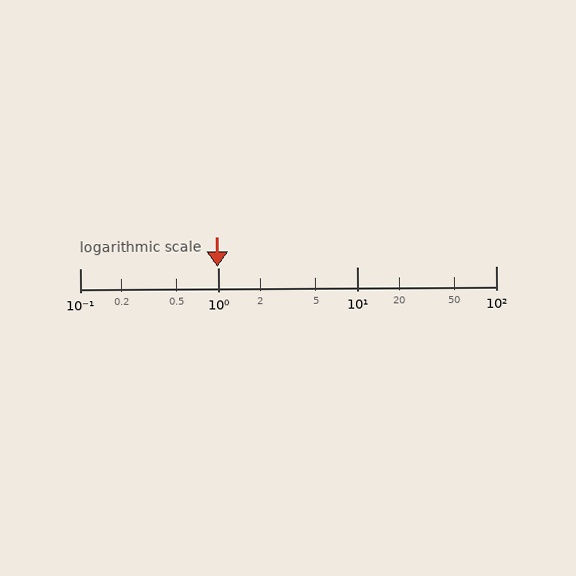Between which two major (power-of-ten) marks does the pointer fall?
The pointer is between 0.1 and 1.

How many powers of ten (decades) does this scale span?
The scale spans 3 decades, from 0.1 to 100.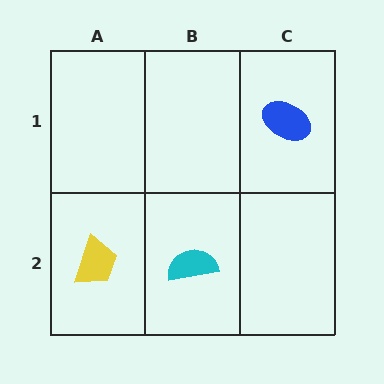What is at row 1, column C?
A blue ellipse.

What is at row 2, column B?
A cyan semicircle.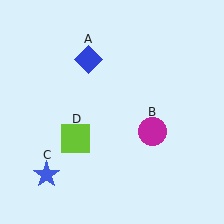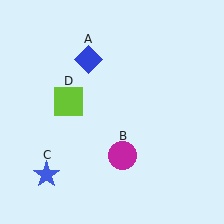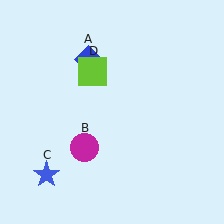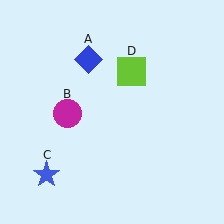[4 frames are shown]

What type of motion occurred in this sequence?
The magenta circle (object B), lime square (object D) rotated clockwise around the center of the scene.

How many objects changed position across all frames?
2 objects changed position: magenta circle (object B), lime square (object D).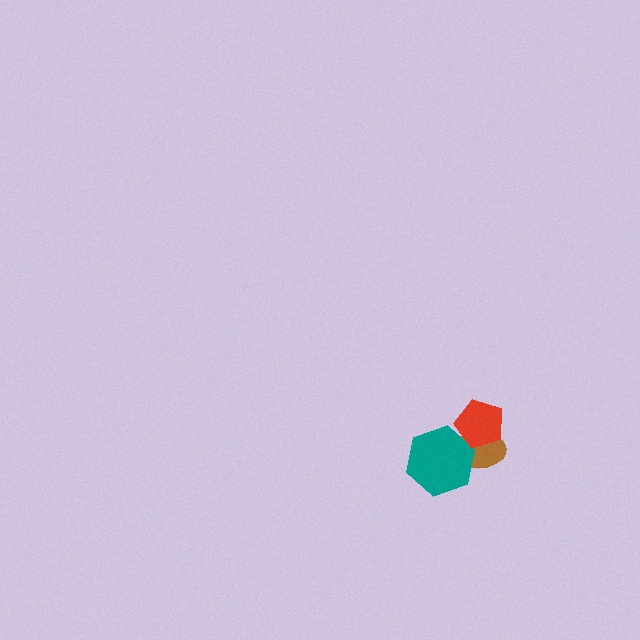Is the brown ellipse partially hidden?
Yes, it is partially covered by another shape.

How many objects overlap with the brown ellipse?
2 objects overlap with the brown ellipse.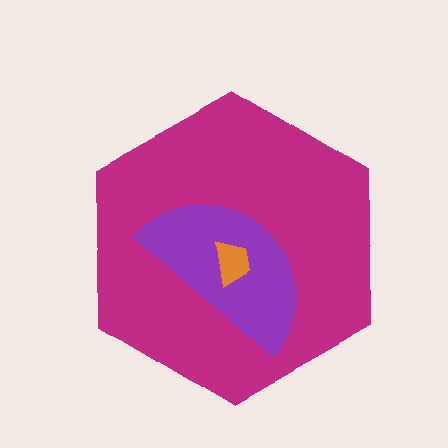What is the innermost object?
The orange trapezoid.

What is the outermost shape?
The magenta hexagon.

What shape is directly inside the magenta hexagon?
The purple semicircle.